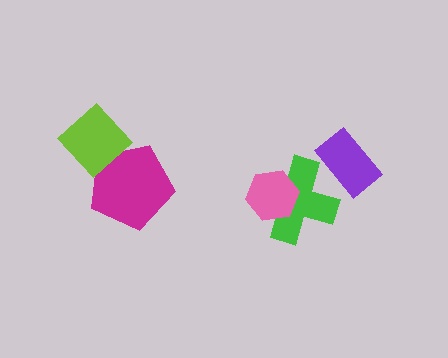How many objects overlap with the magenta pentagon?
1 object overlaps with the magenta pentagon.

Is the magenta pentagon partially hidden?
Yes, it is partially covered by another shape.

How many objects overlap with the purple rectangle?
1 object overlaps with the purple rectangle.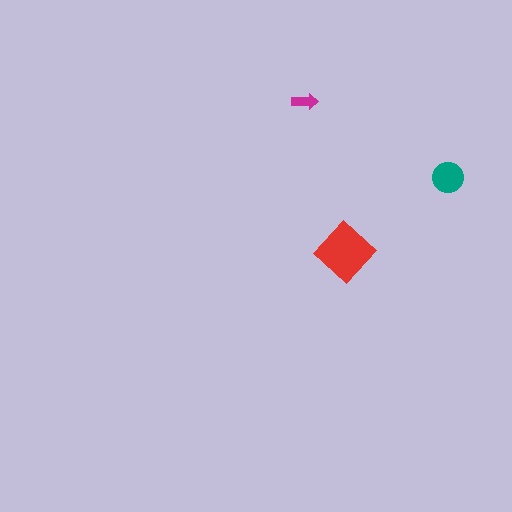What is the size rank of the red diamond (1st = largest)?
1st.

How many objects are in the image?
There are 3 objects in the image.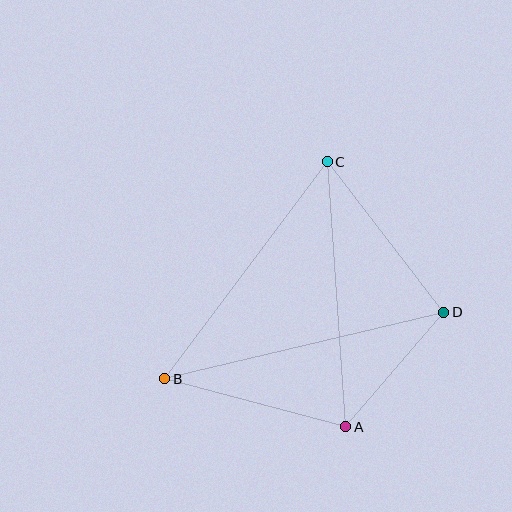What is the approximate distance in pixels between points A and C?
The distance between A and C is approximately 265 pixels.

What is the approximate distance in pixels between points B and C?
The distance between B and C is approximately 271 pixels.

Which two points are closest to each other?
Points A and D are closest to each other.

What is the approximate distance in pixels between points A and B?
The distance between A and B is approximately 187 pixels.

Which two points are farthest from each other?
Points B and D are farthest from each other.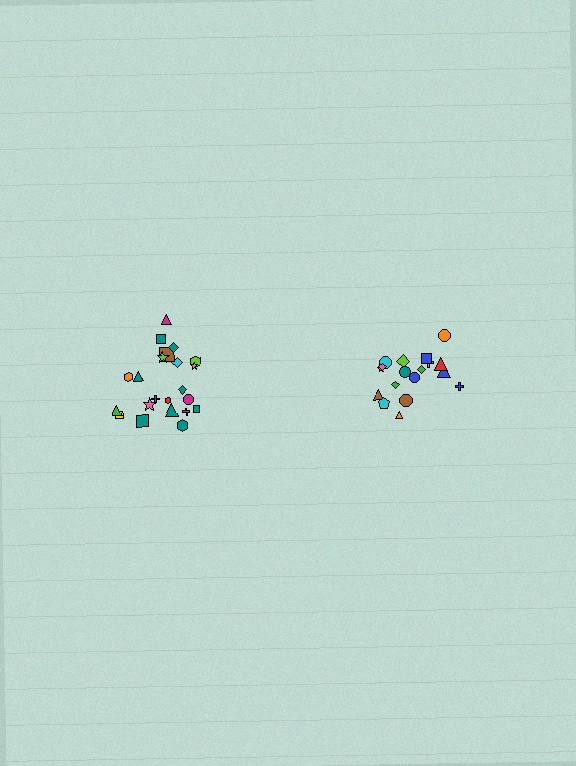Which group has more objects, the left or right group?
The left group.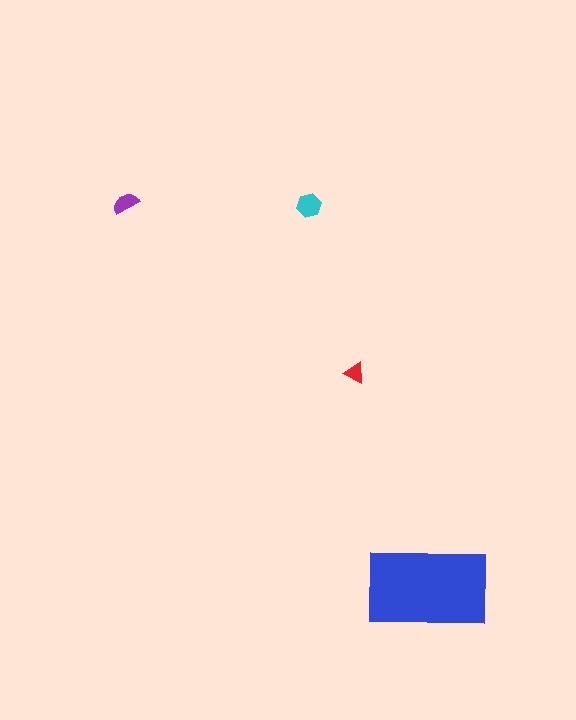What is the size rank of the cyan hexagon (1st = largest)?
2nd.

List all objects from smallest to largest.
The red triangle, the purple semicircle, the cyan hexagon, the blue rectangle.